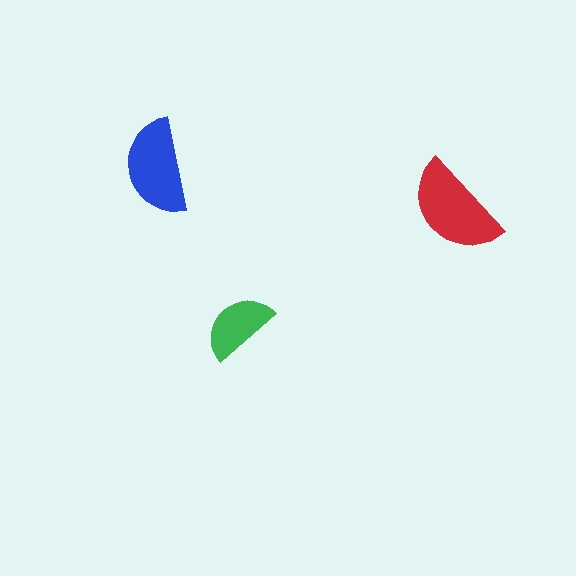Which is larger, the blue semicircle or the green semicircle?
The blue one.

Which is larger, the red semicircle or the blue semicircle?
The red one.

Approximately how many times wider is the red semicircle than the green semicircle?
About 1.5 times wider.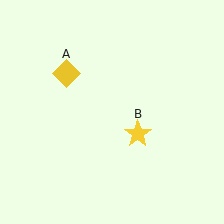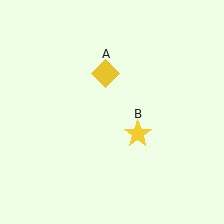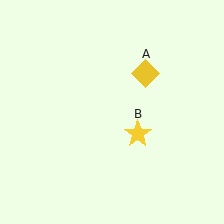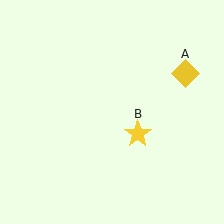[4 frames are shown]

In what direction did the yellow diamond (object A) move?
The yellow diamond (object A) moved right.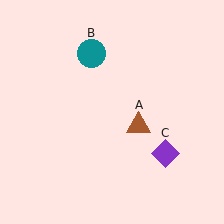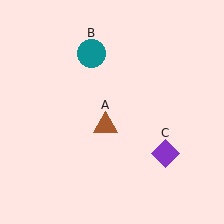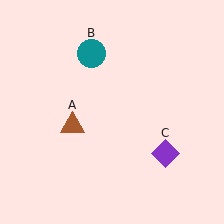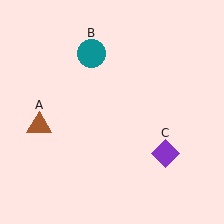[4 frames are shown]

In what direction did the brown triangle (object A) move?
The brown triangle (object A) moved left.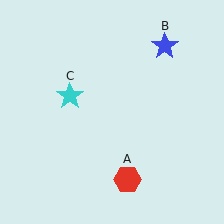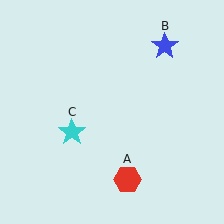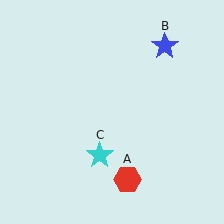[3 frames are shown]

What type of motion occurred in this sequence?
The cyan star (object C) rotated counterclockwise around the center of the scene.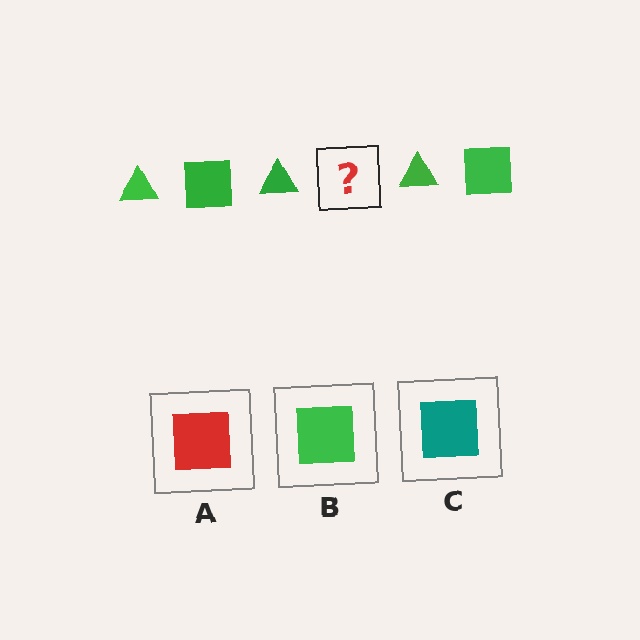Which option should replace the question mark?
Option B.